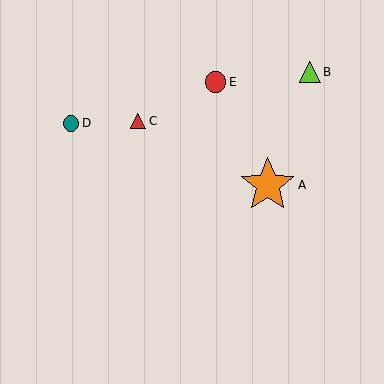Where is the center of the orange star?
The center of the orange star is at (268, 185).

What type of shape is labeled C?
Shape C is a red triangle.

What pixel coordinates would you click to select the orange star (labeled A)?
Click at (268, 185) to select the orange star A.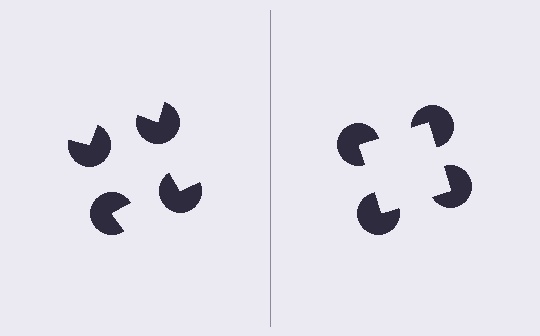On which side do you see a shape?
An illusory square appears on the right side. On the left side the wedge cuts are rotated, so no coherent shape forms.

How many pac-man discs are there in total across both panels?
8 — 4 on each side.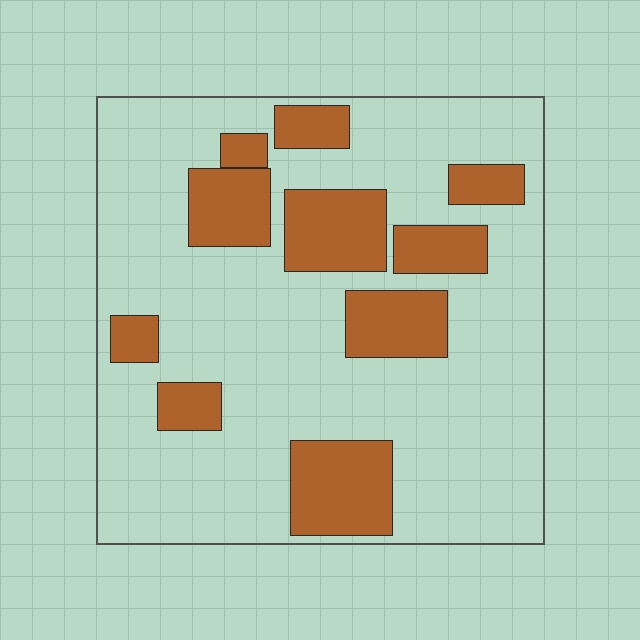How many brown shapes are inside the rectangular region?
10.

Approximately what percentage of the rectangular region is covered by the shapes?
Approximately 25%.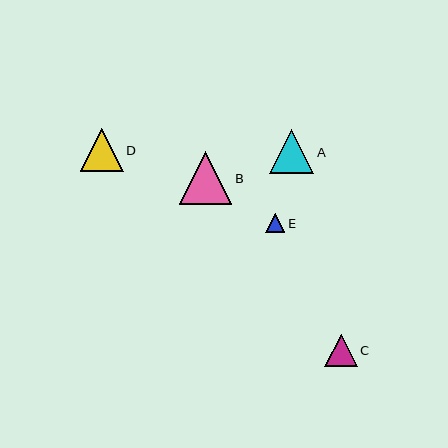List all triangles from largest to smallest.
From largest to smallest: B, A, D, C, E.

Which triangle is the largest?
Triangle B is the largest with a size of approximately 53 pixels.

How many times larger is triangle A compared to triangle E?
Triangle A is approximately 2.3 times the size of triangle E.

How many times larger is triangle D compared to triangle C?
Triangle D is approximately 1.3 times the size of triangle C.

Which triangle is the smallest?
Triangle E is the smallest with a size of approximately 20 pixels.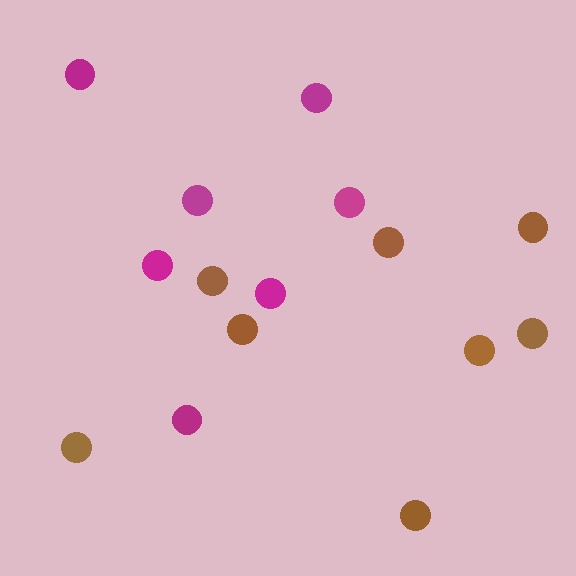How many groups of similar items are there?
There are 2 groups: one group of brown circles (8) and one group of magenta circles (7).